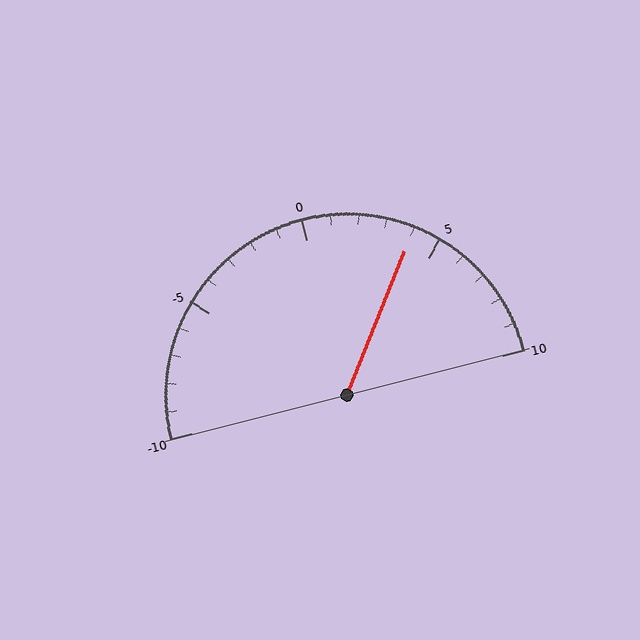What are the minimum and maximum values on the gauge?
The gauge ranges from -10 to 10.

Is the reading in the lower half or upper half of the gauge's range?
The reading is in the upper half of the range (-10 to 10).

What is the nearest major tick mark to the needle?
The nearest major tick mark is 5.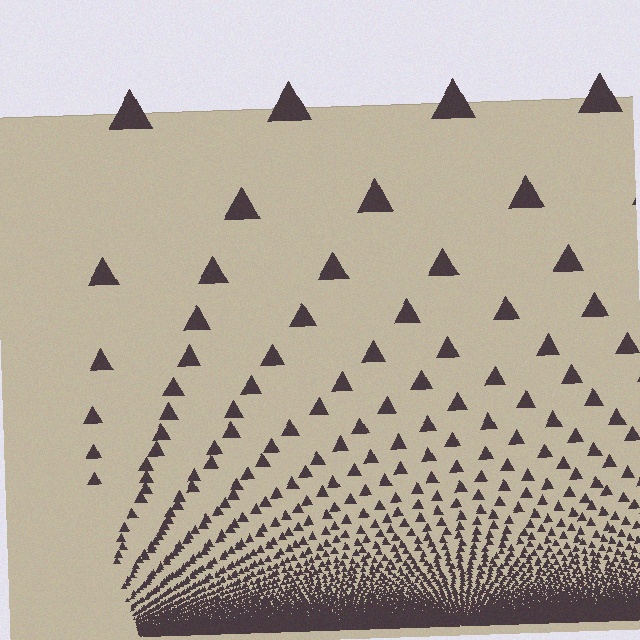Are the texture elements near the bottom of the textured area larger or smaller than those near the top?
Smaller. The gradient is inverted — elements near the bottom are smaller and denser.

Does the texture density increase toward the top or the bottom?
Density increases toward the bottom.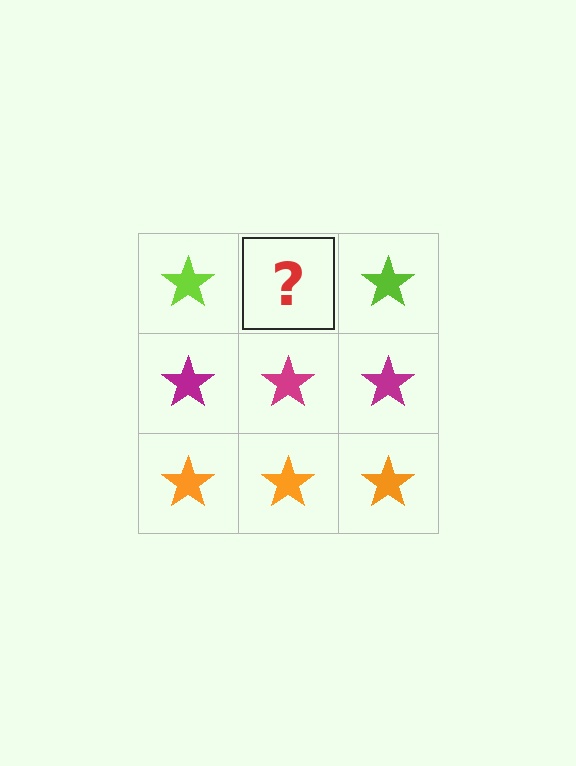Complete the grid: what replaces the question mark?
The question mark should be replaced with a lime star.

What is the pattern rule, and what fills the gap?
The rule is that each row has a consistent color. The gap should be filled with a lime star.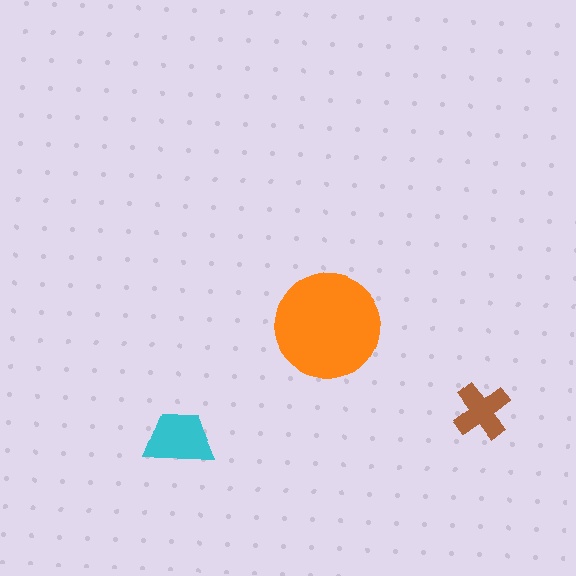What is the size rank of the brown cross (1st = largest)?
3rd.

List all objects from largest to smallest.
The orange circle, the cyan trapezoid, the brown cross.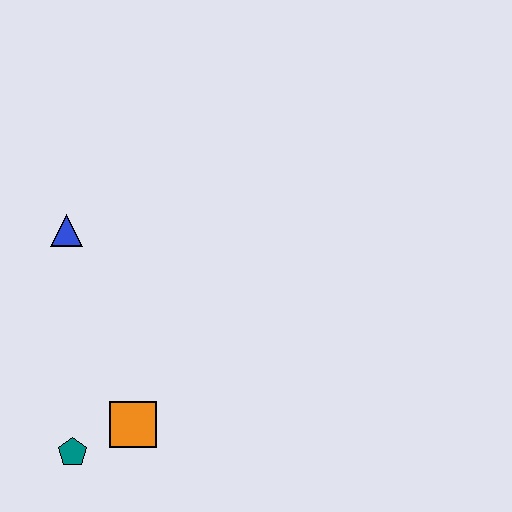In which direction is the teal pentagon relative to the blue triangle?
The teal pentagon is below the blue triangle.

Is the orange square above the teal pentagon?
Yes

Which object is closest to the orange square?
The teal pentagon is closest to the orange square.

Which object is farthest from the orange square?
The blue triangle is farthest from the orange square.